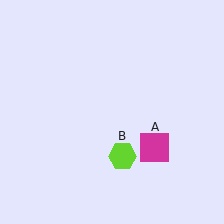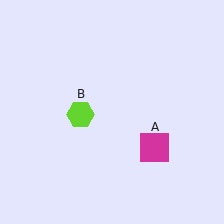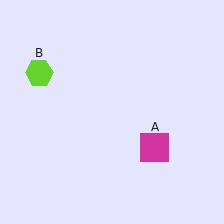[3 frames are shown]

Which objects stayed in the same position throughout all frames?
Magenta square (object A) remained stationary.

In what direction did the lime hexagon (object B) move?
The lime hexagon (object B) moved up and to the left.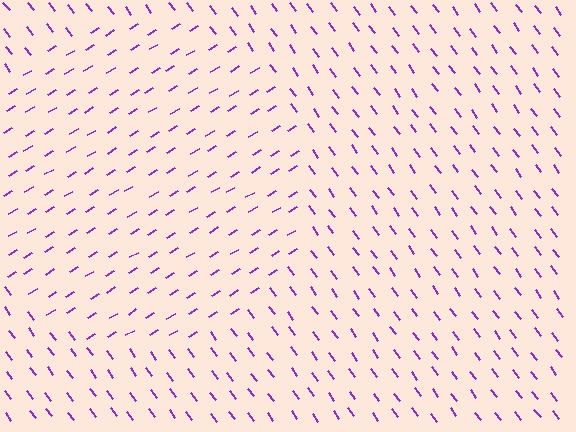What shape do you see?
I see a circle.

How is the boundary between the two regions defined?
The boundary is defined purely by a change in line orientation (approximately 85 degrees difference). All lines are the same color and thickness.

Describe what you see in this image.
The image is filled with small purple line segments. A circle region in the image has lines oriented differently from the surrounding lines, creating a visible texture boundary.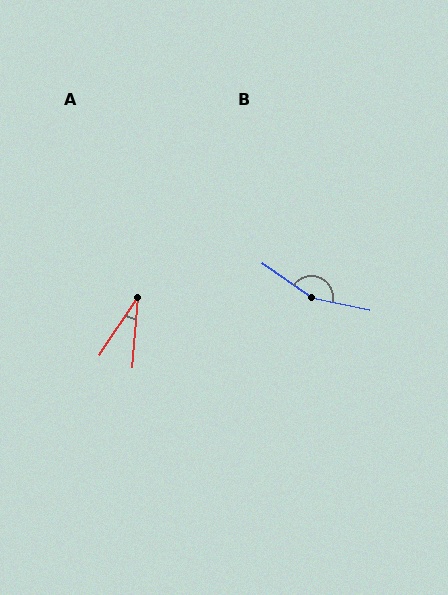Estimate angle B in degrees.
Approximately 157 degrees.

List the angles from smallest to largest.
A (29°), B (157°).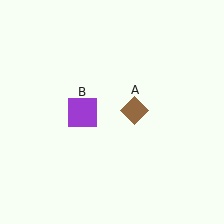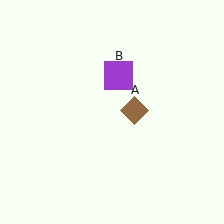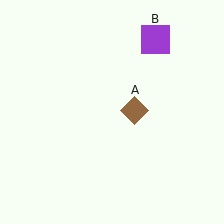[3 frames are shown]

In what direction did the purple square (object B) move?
The purple square (object B) moved up and to the right.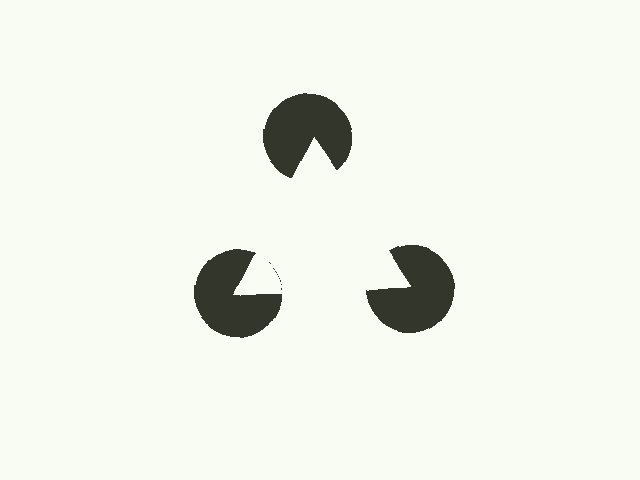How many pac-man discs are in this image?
There are 3 — one at each vertex of the illusory triangle.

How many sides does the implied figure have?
3 sides.